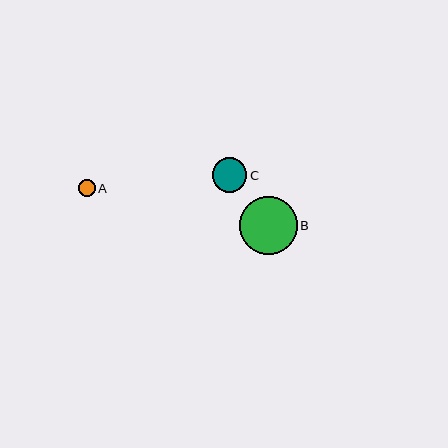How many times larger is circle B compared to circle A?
Circle B is approximately 3.5 times the size of circle A.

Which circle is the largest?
Circle B is the largest with a size of approximately 58 pixels.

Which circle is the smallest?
Circle A is the smallest with a size of approximately 17 pixels.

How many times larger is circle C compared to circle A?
Circle C is approximately 2.1 times the size of circle A.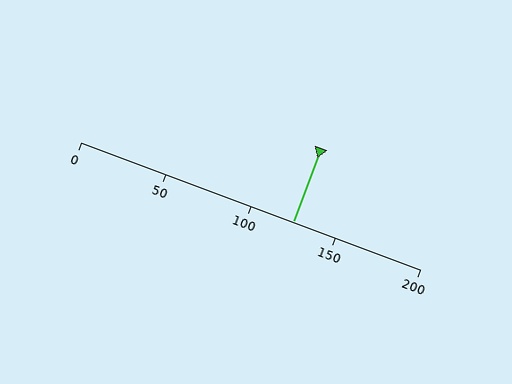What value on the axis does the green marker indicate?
The marker indicates approximately 125.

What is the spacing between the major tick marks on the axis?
The major ticks are spaced 50 apart.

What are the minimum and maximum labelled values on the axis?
The axis runs from 0 to 200.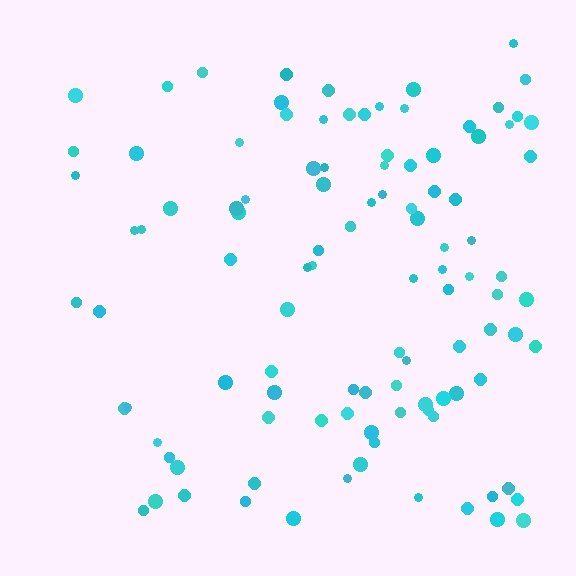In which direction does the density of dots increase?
From left to right, with the right side densest.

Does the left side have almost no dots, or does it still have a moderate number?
Still a moderate number, just noticeably fewer than the right.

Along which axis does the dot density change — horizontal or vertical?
Horizontal.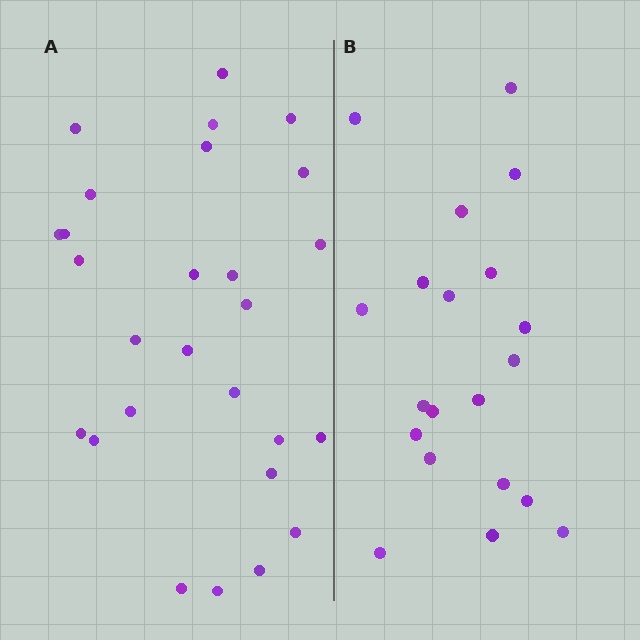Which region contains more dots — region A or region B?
Region A (the left region) has more dots.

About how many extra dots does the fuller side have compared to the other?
Region A has roughly 8 or so more dots than region B.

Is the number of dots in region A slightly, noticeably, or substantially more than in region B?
Region A has noticeably more, but not dramatically so. The ratio is roughly 1.4 to 1.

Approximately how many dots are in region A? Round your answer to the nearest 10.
About 30 dots. (The exact count is 27, which rounds to 30.)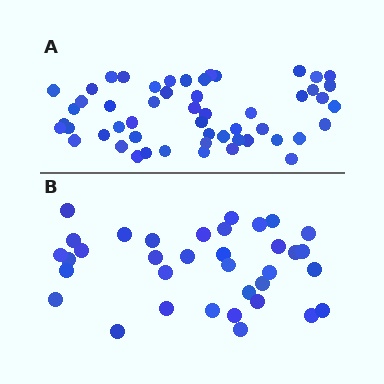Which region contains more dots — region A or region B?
Region A (the top region) has more dots.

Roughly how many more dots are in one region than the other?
Region A has approximately 20 more dots than region B.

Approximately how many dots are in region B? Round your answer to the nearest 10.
About 40 dots. (The exact count is 35, which rounds to 40.)